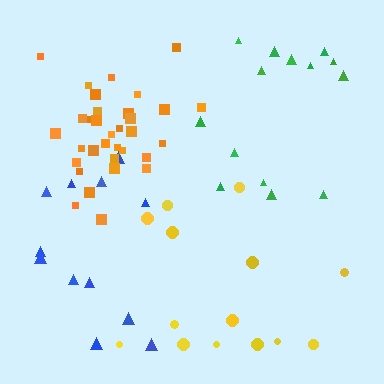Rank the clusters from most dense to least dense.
orange, yellow, blue, green.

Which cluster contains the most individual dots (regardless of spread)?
Orange (33).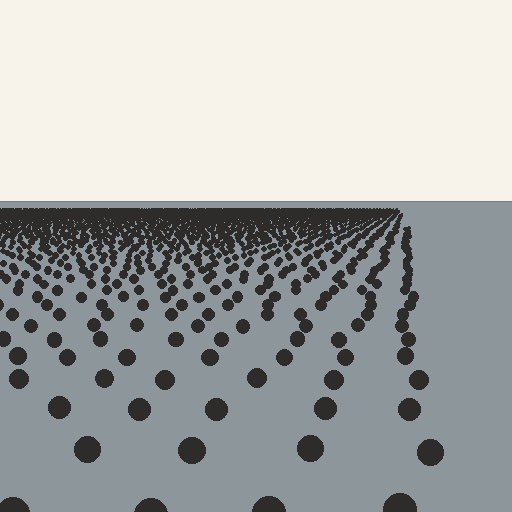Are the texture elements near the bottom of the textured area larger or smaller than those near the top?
Larger. Near the bottom, elements are closer to the viewer and appear at a bigger on-screen size.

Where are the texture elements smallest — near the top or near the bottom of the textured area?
Near the top.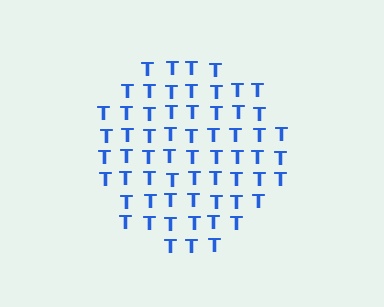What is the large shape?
The large shape is a circle.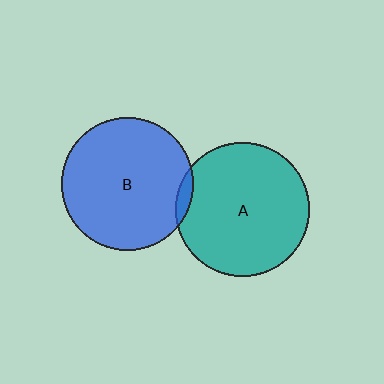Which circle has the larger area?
Circle A (teal).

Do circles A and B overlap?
Yes.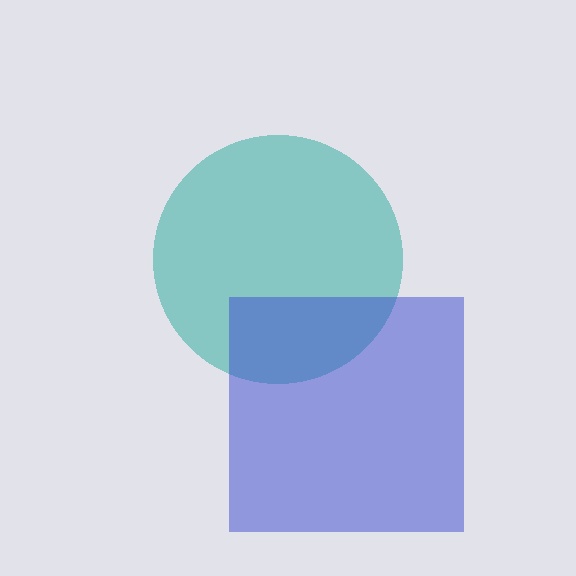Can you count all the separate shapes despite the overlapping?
Yes, there are 2 separate shapes.